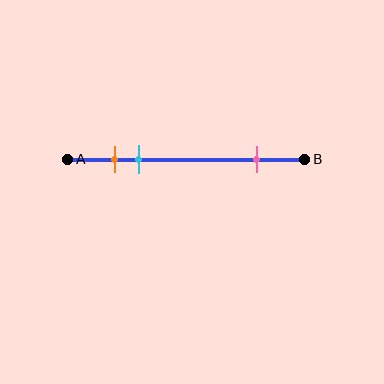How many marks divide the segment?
There are 3 marks dividing the segment.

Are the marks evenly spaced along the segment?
No, the marks are not evenly spaced.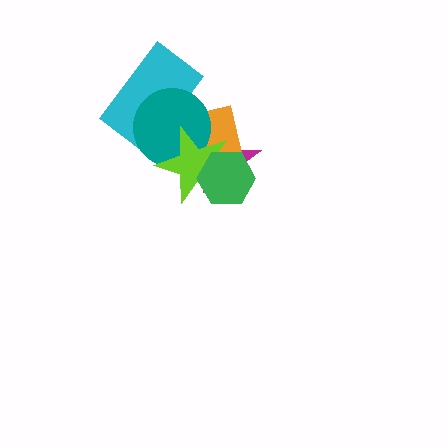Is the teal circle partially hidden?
Yes, it is partially covered by another shape.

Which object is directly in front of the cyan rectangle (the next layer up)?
The teal circle is directly in front of the cyan rectangle.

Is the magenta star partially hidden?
Yes, it is partially covered by another shape.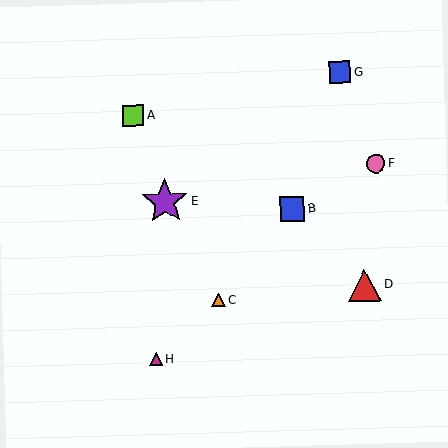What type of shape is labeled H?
Shape H is a magenta triangle.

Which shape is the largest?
The purple star (labeled E) is the largest.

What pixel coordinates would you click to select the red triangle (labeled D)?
Click at (365, 285) to select the red triangle D.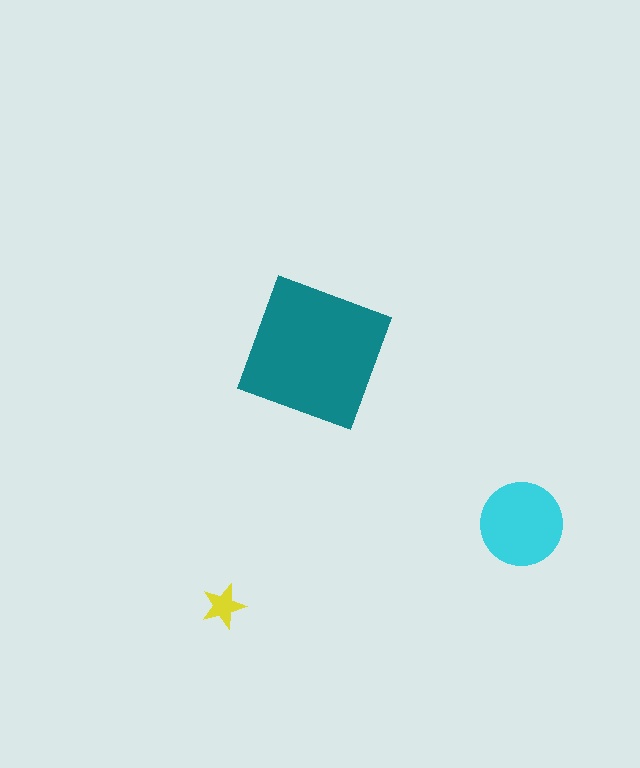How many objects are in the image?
There are 3 objects in the image.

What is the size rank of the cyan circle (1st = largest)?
2nd.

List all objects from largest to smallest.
The teal square, the cyan circle, the yellow star.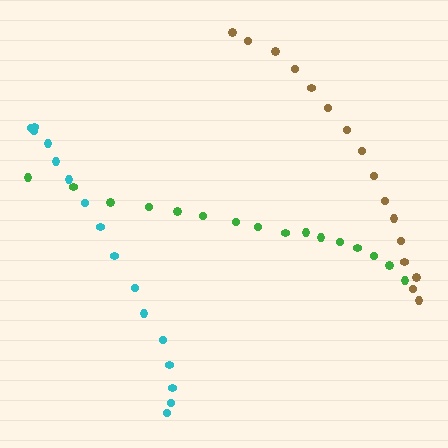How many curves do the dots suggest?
There are 3 distinct paths.